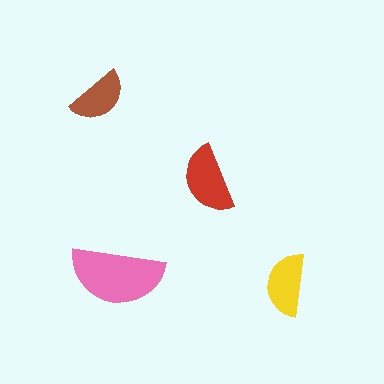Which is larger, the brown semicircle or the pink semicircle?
The pink one.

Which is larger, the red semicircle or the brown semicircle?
The red one.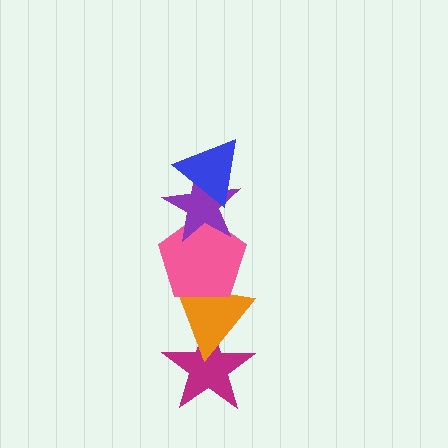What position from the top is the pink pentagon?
The pink pentagon is 3rd from the top.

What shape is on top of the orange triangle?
The pink pentagon is on top of the orange triangle.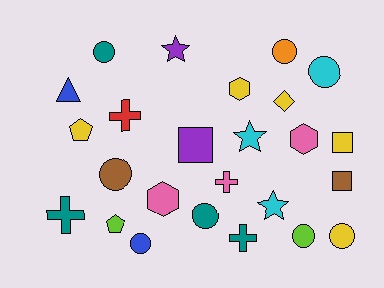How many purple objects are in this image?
There are 2 purple objects.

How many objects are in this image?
There are 25 objects.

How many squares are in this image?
There are 3 squares.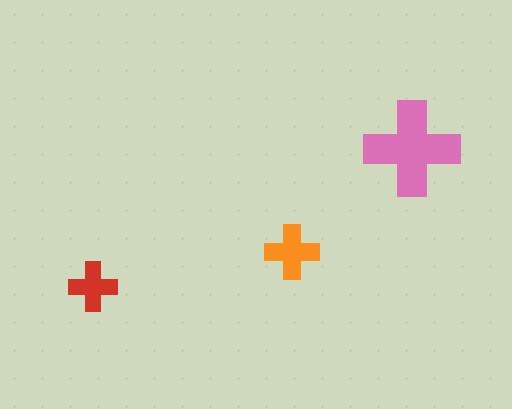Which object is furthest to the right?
The pink cross is rightmost.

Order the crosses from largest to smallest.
the pink one, the orange one, the red one.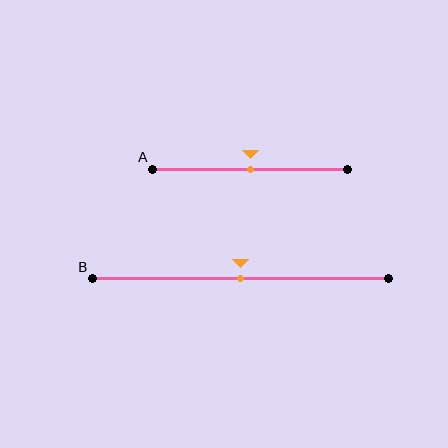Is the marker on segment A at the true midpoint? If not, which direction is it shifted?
Yes, the marker on segment A is at the true midpoint.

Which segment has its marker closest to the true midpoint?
Segment A has its marker closest to the true midpoint.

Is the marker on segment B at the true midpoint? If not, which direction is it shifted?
Yes, the marker on segment B is at the true midpoint.